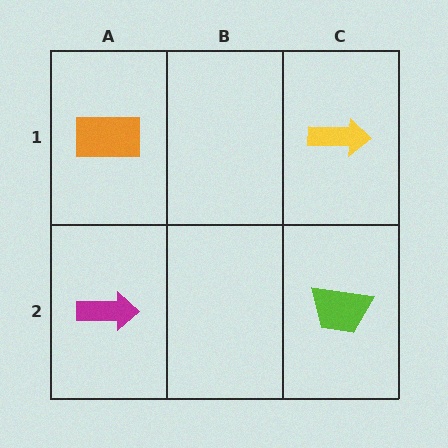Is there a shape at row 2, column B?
No, that cell is empty.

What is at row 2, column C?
A lime trapezoid.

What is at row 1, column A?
An orange rectangle.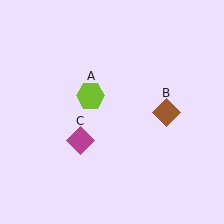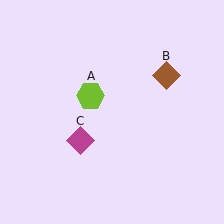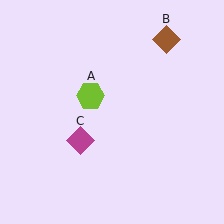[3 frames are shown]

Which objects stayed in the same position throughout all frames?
Lime hexagon (object A) and magenta diamond (object C) remained stationary.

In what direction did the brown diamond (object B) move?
The brown diamond (object B) moved up.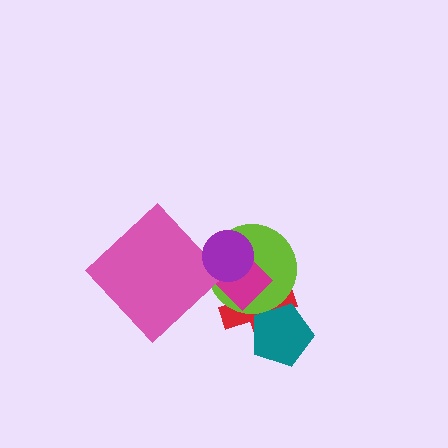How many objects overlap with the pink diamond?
0 objects overlap with the pink diamond.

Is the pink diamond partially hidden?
No, no other shape covers it.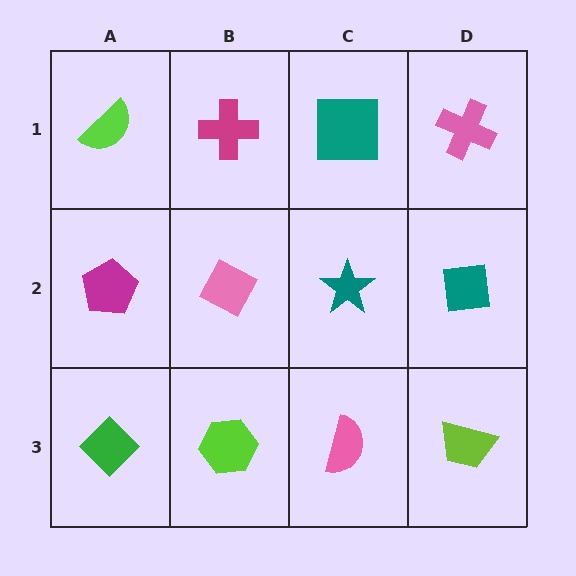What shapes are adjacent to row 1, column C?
A teal star (row 2, column C), a magenta cross (row 1, column B), a pink cross (row 1, column D).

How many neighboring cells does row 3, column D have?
2.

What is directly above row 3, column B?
A pink diamond.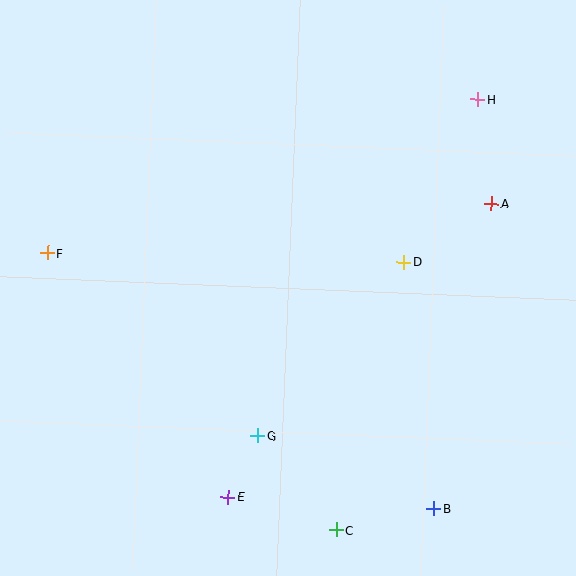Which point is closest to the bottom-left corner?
Point E is closest to the bottom-left corner.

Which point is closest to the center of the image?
Point D at (404, 262) is closest to the center.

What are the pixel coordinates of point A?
Point A is at (492, 203).